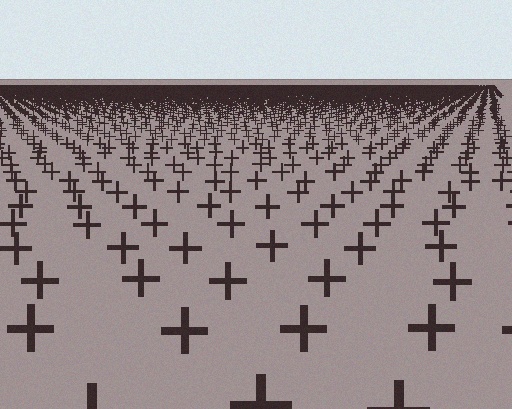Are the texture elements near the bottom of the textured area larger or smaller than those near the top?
Larger. Near the bottom, elements are closer to the viewer and appear at a bigger on-screen size.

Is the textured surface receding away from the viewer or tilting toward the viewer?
The surface is receding away from the viewer. Texture elements get smaller and denser toward the top.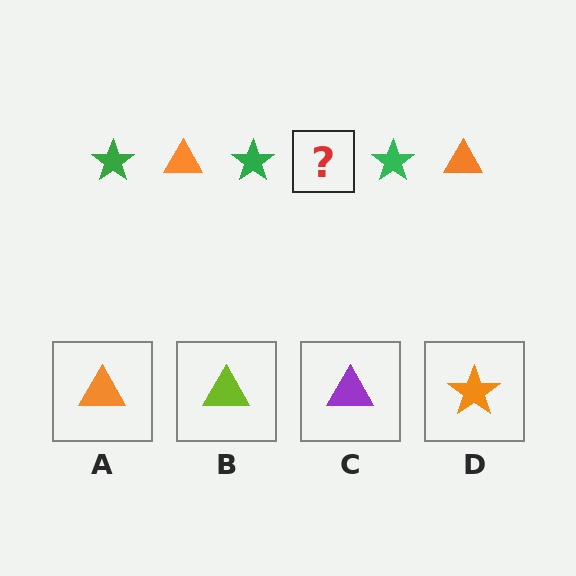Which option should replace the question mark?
Option A.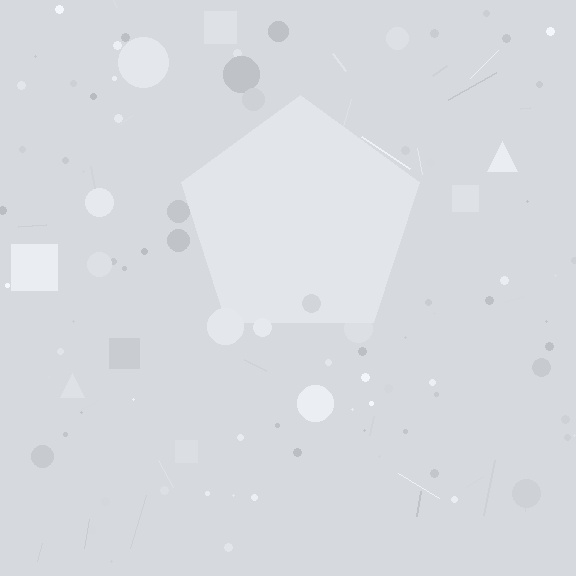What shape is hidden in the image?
A pentagon is hidden in the image.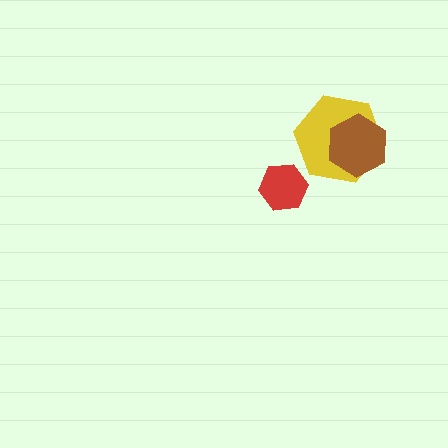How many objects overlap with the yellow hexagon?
1 object overlaps with the yellow hexagon.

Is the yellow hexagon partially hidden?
Yes, it is partially covered by another shape.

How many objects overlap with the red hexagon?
0 objects overlap with the red hexagon.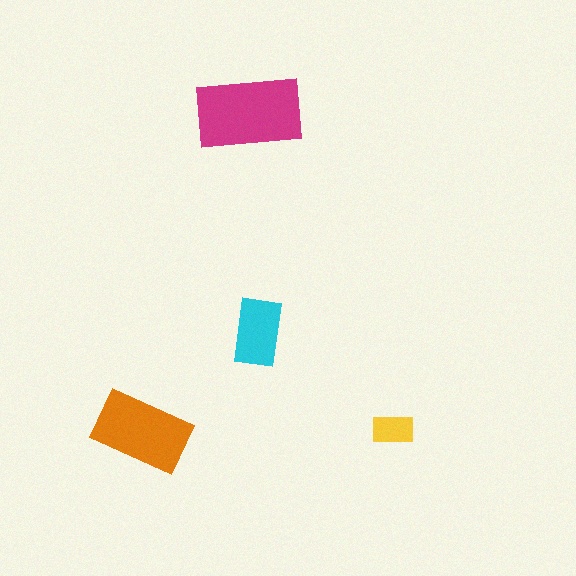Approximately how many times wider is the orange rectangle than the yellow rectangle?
About 2.5 times wider.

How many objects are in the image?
There are 4 objects in the image.